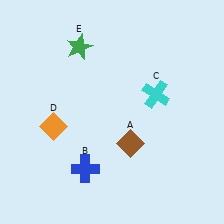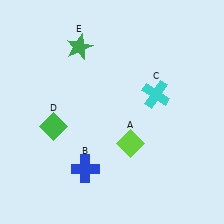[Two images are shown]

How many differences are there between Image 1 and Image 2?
There are 2 differences between the two images.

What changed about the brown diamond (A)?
In Image 1, A is brown. In Image 2, it changed to lime.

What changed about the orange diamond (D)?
In Image 1, D is orange. In Image 2, it changed to green.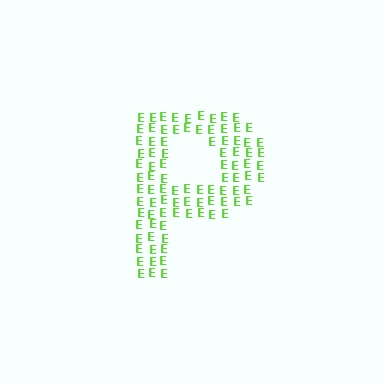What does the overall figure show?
The overall figure shows the letter P.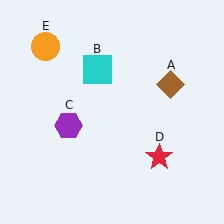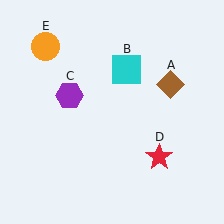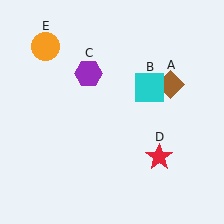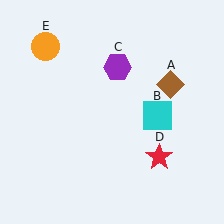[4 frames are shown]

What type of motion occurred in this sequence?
The cyan square (object B), purple hexagon (object C) rotated clockwise around the center of the scene.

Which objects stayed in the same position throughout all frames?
Brown diamond (object A) and red star (object D) and orange circle (object E) remained stationary.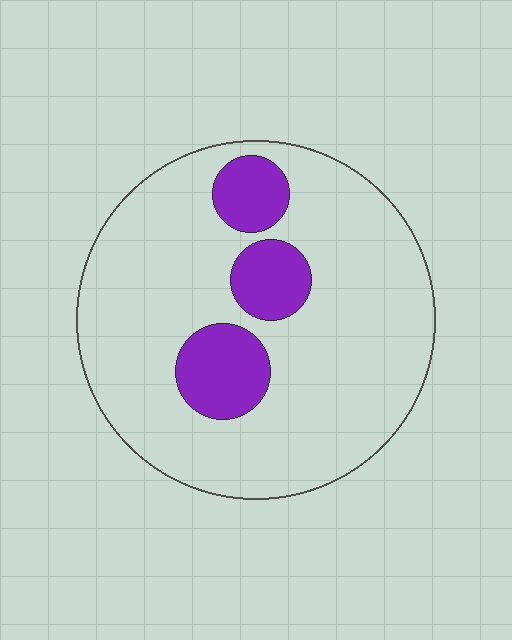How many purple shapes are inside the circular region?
3.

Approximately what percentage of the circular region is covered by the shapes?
Approximately 15%.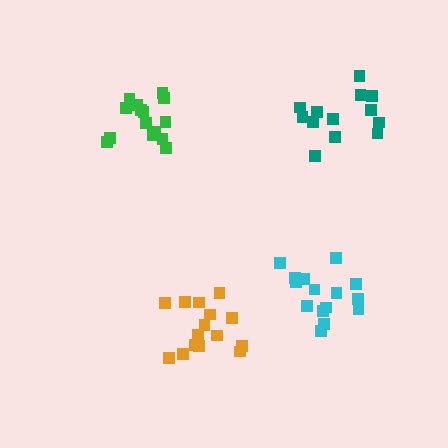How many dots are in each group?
Group 1: 15 dots, Group 2: 15 dots, Group 3: 15 dots, Group 4: 13 dots (58 total).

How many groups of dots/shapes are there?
There are 4 groups.